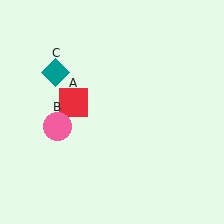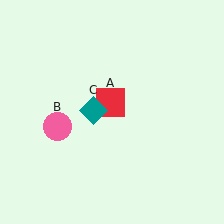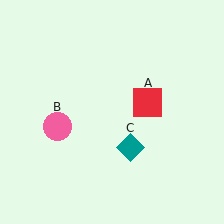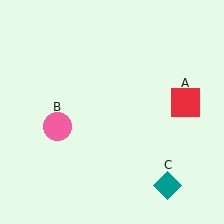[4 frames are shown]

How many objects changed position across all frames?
2 objects changed position: red square (object A), teal diamond (object C).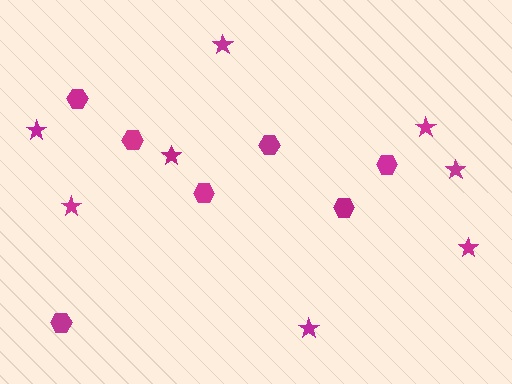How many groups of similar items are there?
There are 2 groups: one group of hexagons (7) and one group of stars (8).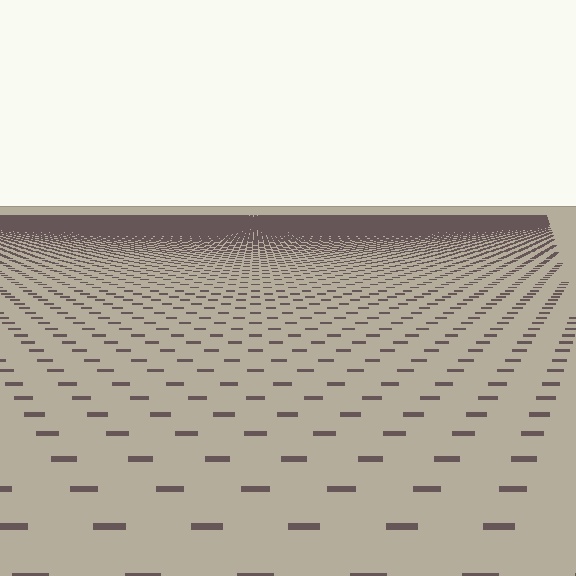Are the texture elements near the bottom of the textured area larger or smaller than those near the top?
Larger. Near the bottom, elements are closer to the viewer and appear at a bigger on-screen size.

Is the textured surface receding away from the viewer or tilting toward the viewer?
The surface is receding away from the viewer. Texture elements get smaller and denser toward the top.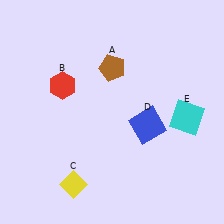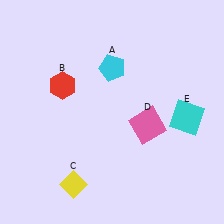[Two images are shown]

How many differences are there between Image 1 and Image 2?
There are 2 differences between the two images.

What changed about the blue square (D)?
In Image 1, D is blue. In Image 2, it changed to pink.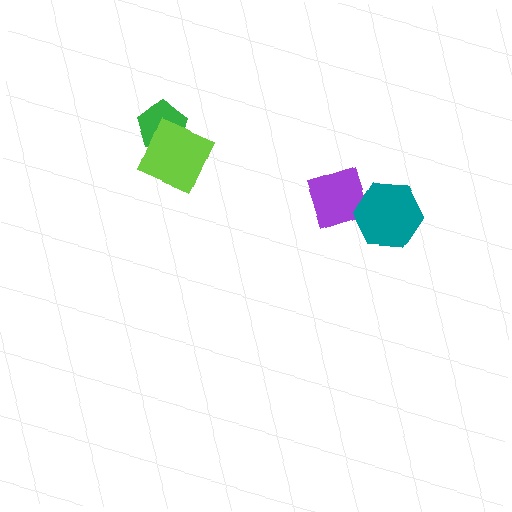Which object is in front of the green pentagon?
The lime square is in front of the green pentagon.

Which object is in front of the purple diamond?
The teal hexagon is in front of the purple diamond.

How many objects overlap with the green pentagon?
1 object overlaps with the green pentagon.